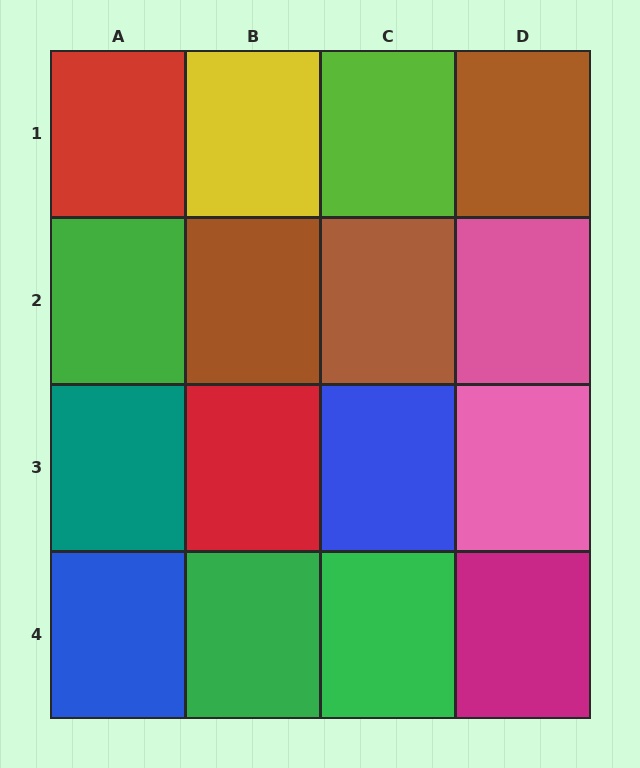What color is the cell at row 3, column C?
Blue.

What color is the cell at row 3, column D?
Pink.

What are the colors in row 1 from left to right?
Red, yellow, lime, brown.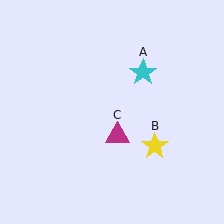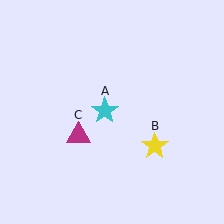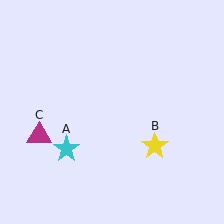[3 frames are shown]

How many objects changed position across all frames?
2 objects changed position: cyan star (object A), magenta triangle (object C).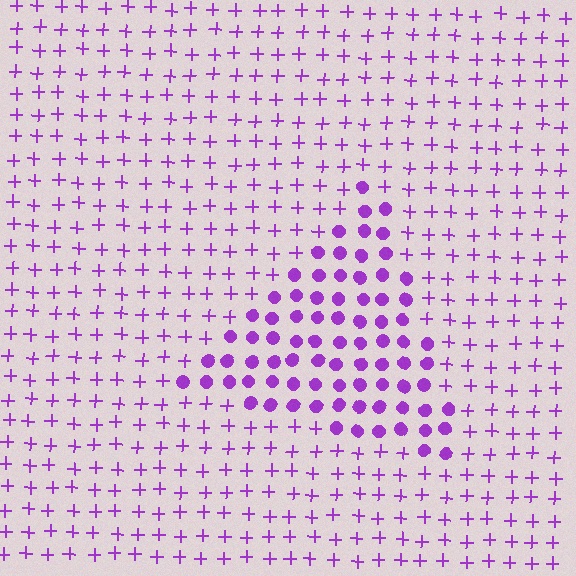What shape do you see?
I see a triangle.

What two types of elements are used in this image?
The image uses circles inside the triangle region and plus signs outside it.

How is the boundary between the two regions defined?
The boundary is defined by a change in element shape: circles inside vs. plus signs outside. All elements share the same color and spacing.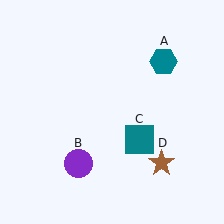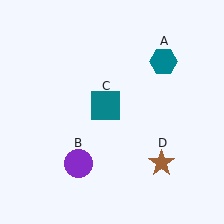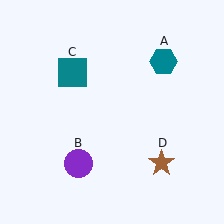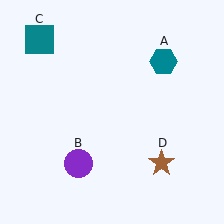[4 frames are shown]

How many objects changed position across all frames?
1 object changed position: teal square (object C).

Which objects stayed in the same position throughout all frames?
Teal hexagon (object A) and purple circle (object B) and brown star (object D) remained stationary.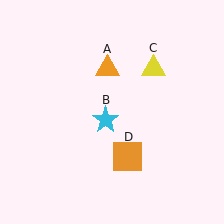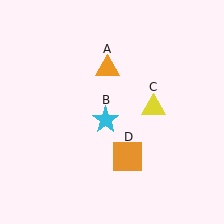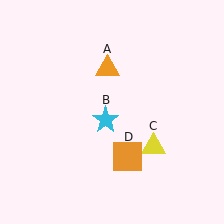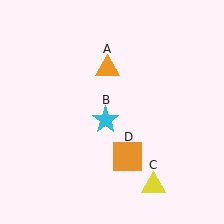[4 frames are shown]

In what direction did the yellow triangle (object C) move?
The yellow triangle (object C) moved down.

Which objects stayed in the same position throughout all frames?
Orange triangle (object A) and cyan star (object B) and orange square (object D) remained stationary.